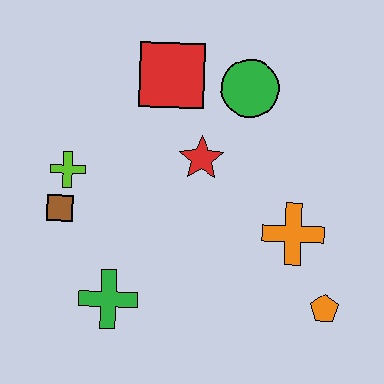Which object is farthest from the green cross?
The green circle is farthest from the green cross.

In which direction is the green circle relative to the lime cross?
The green circle is to the right of the lime cross.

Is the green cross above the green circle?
No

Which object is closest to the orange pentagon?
The orange cross is closest to the orange pentagon.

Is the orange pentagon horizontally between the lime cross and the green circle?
No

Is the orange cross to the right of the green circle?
Yes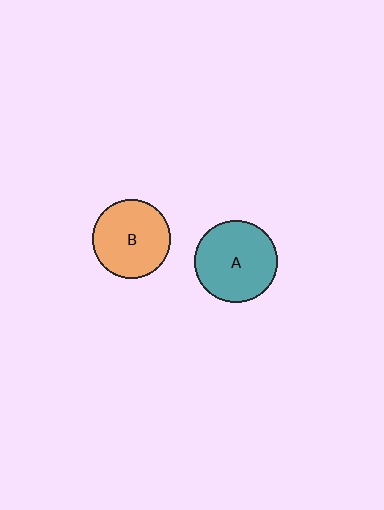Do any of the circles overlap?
No, none of the circles overlap.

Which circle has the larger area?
Circle A (teal).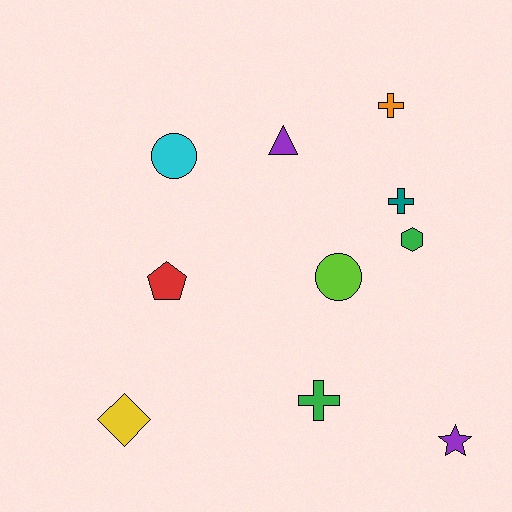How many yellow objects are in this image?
There is 1 yellow object.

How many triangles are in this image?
There is 1 triangle.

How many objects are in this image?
There are 10 objects.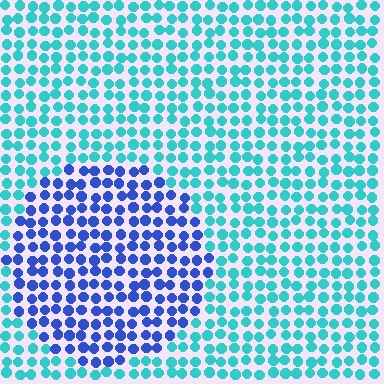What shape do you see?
I see a circle.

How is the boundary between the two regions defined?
The boundary is defined purely by a slight shift in hue (about 50 degrees). Spacing, size, and orientation are identical on both sides.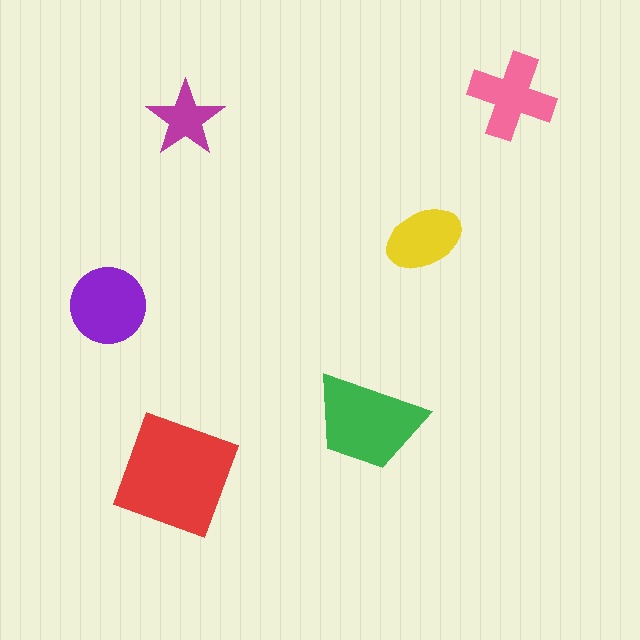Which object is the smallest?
The magenta star.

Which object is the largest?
The red square.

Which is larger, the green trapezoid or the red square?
The red square.